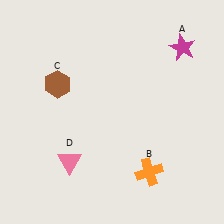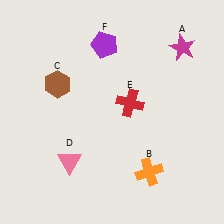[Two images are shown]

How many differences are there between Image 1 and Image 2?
There are 2 differences between the two images.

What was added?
A red cross (E), a purple pentagon (F) were added in Image 2.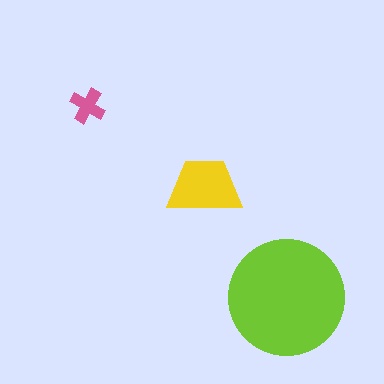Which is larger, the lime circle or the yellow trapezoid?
The lime circle.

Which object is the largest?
The lime circle.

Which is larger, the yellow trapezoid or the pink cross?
The yellow trapezoid.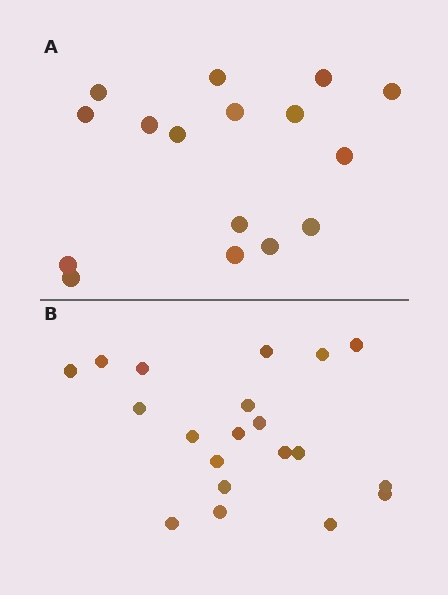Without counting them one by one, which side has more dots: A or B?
Region B (the bottom region) has more dots.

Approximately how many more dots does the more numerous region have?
Region B has about 4 more dots than region A.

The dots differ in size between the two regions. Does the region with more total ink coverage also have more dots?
No. Region A has more total ink coverage because its dots are larger, but region B actually contains more individual dots. Total area can be misleading — the number of items is what matters here.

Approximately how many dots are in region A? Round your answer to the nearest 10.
About 20 dots. (The exact count is 16, which rounds to 20.)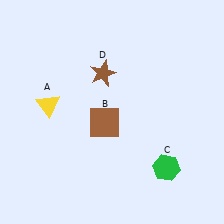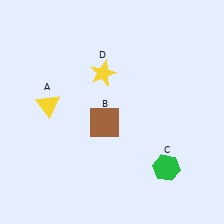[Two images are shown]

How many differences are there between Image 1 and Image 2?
There is 1 difference between the two images.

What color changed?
The star (D) changed from brown in Image 1 to yellow in Image 2.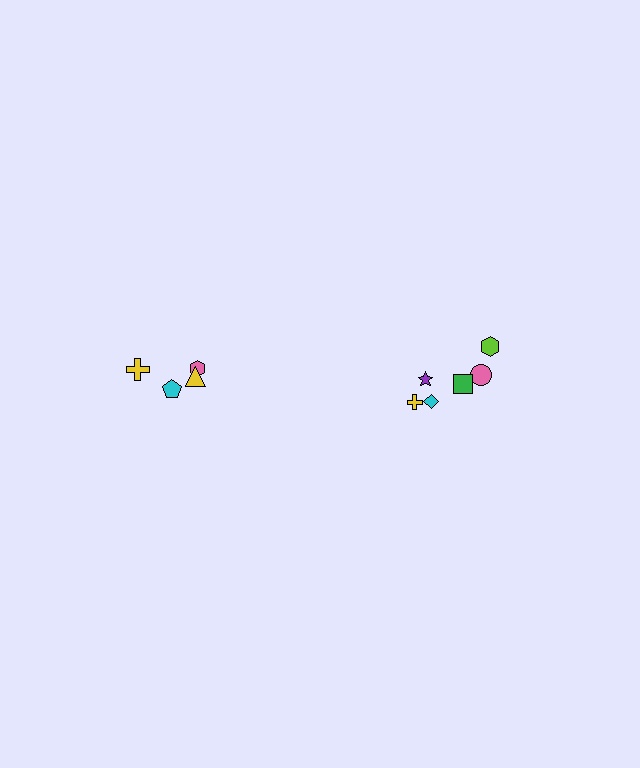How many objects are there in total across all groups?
There are 10 objects.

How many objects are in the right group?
There are 6 objects.